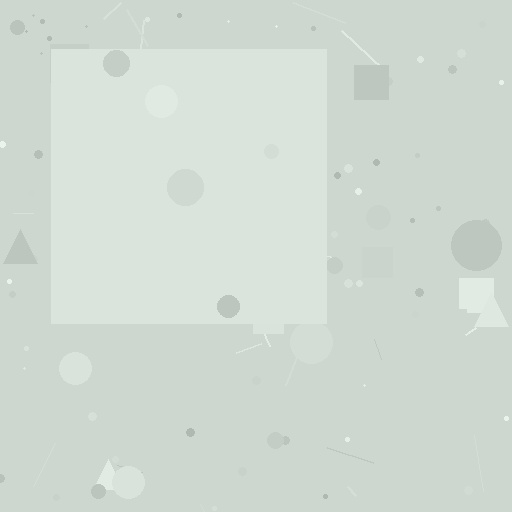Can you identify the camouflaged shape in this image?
The camouflaged shape is a square.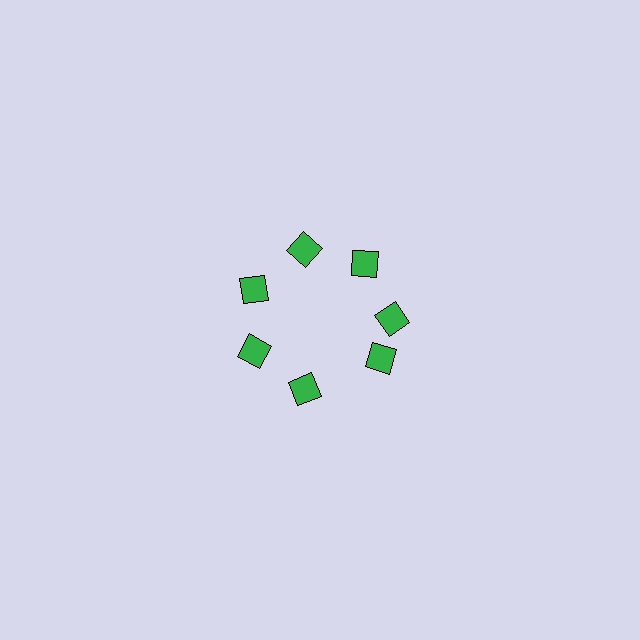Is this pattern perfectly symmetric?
No. The 7 green squares are arranged in a ring, but one element near the 5 o'clock position is rotated out of alignment along the ring, breaking the 7-fold rotational symmetry.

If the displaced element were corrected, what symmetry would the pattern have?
It would have 7-fold rotational symmetry — the pattern would map onto itself every 51 degrees.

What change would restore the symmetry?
The symmetry would be restored by rotating it back into even spacing with its neighbors so that all 7 squares sit at equal angles and equal distance from the center.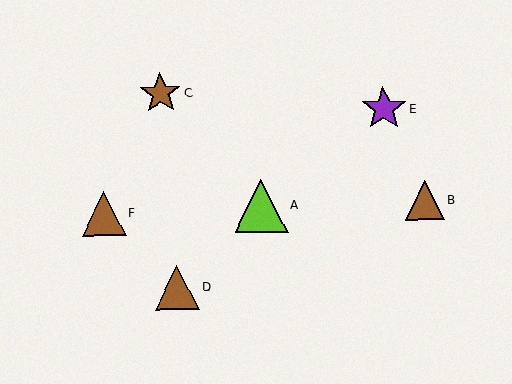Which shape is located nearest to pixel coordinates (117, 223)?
The brown triangle (labeled F) at (104, 214) is nearest to that location.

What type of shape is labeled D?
Shape D is a brown triangle.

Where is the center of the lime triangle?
The center of the lime triangle is at (261, 206).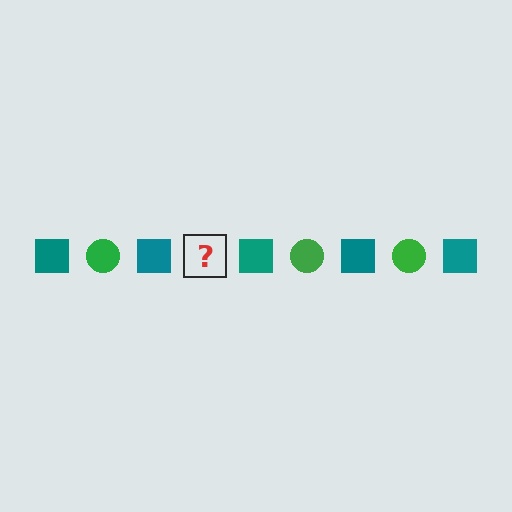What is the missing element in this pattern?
The missing element is a green circle.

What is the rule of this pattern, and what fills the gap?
The rule is that the pattern alternates between teal square and green circle. The gap should be filled with a green circle.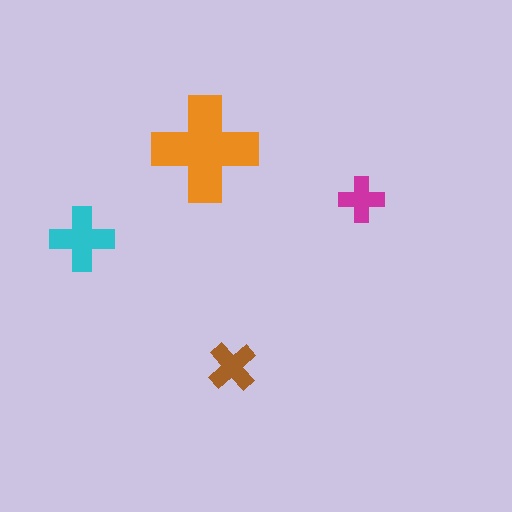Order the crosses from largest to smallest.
the orange one, the cyan one, the brown one, the magenta one.